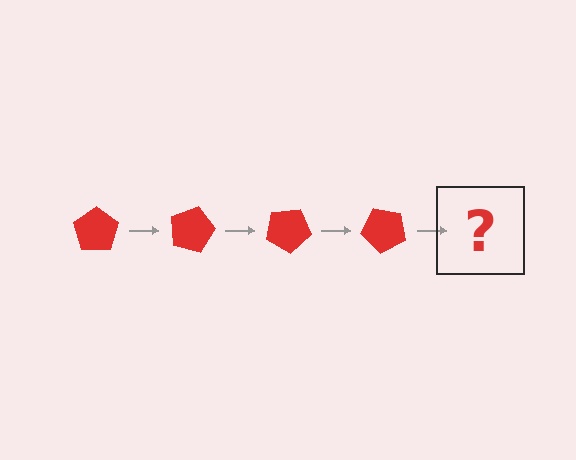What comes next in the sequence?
The next element should be a red pentagon rotated 60 degrees.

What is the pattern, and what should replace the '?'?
The pattern is that the pentagon rotates 15 degrees each step. The '?' should be a red pentagon rotated 60 degrees.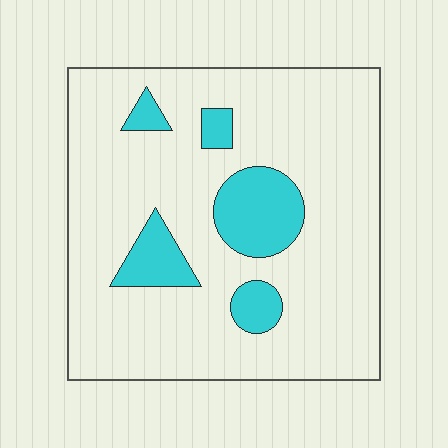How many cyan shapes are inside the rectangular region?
5.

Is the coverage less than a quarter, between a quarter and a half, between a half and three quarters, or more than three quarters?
Less than a quarter.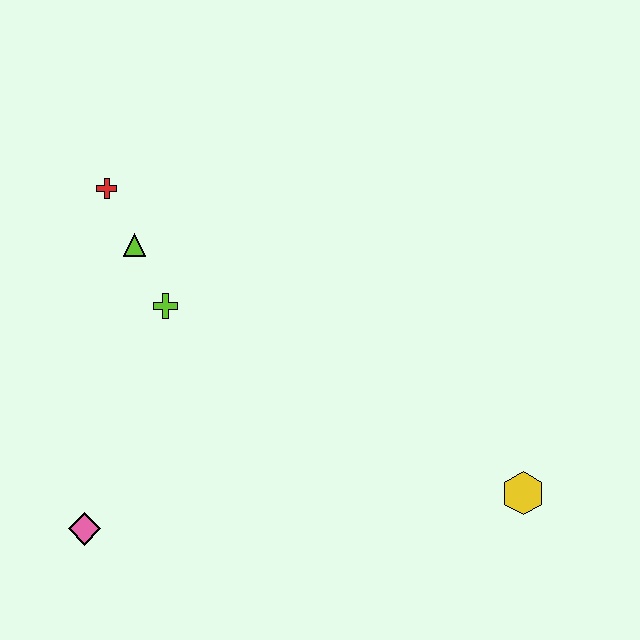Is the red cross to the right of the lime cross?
No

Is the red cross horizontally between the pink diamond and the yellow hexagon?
Yes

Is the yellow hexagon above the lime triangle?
No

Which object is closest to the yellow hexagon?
The lime cross is closest to the yellow hexagon.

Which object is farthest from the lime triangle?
The yellow hexagon is farthest from the lime triangle.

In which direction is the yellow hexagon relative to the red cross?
The yellow hexagon is to the right of the red cross.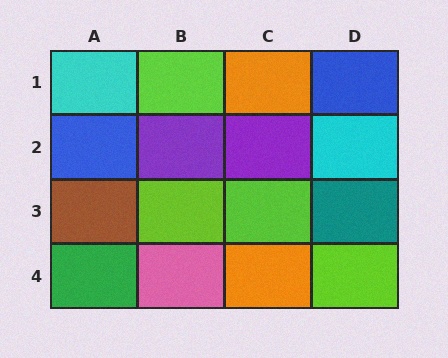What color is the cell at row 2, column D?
Cyan.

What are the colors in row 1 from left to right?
Cyan, lime, orange, blue.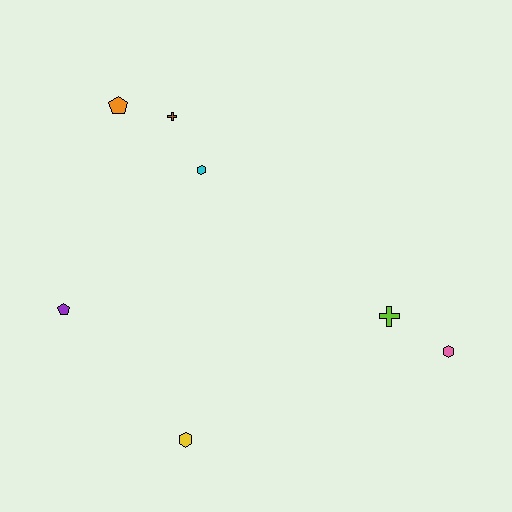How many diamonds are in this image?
There are no diamonds.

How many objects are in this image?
There are 7 objects.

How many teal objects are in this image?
There are no teal objects.